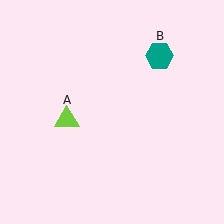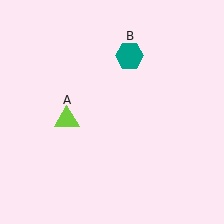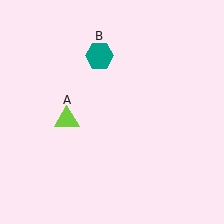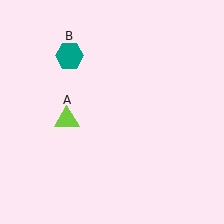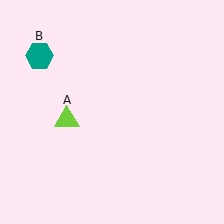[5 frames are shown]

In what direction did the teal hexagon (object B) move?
The teal hexagon (object B) moved left.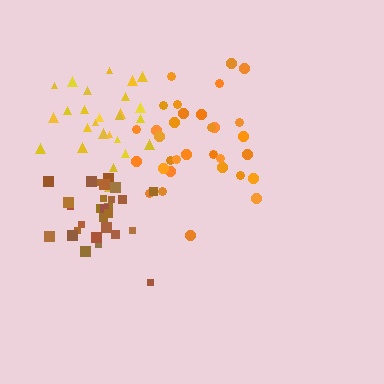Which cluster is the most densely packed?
Brown.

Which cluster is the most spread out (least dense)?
Yellow.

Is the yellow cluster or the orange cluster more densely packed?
Orange.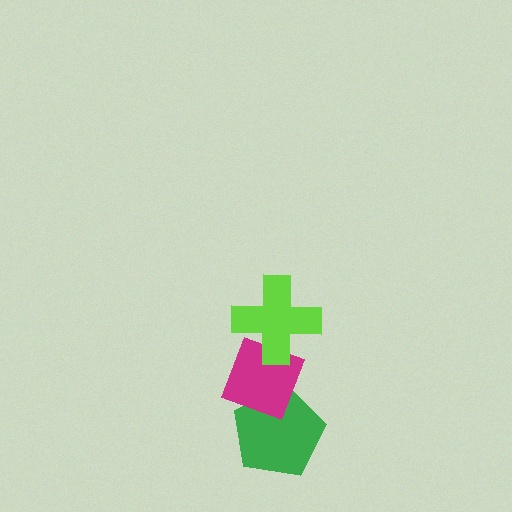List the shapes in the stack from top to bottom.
From top to bottom: the lime cross, the magenta diamond, the green pentagon.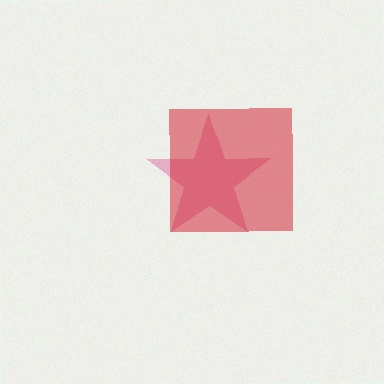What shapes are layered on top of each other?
The layered shapes are: a pink star, a red square.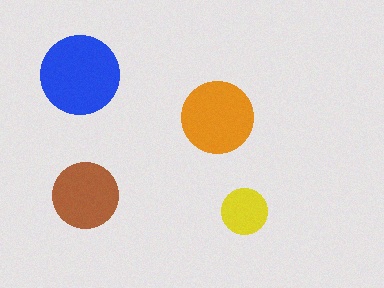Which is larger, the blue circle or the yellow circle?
The blue one.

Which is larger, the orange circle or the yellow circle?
The orange one.